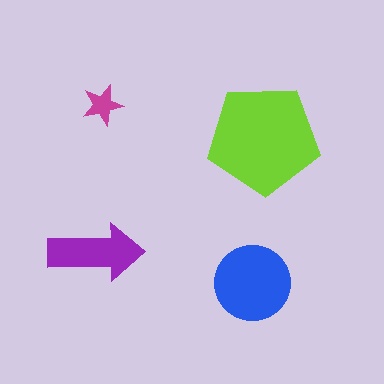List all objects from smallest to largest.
The magenta star, the purple arrow, the blue circle, the lime pentagon.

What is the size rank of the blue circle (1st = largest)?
2nd.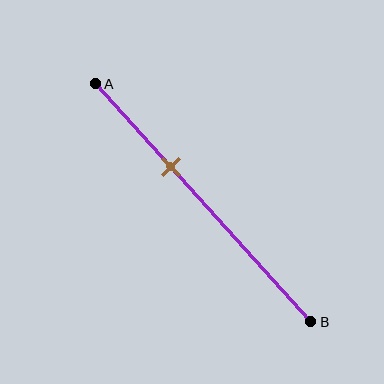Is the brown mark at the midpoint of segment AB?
No, the mark is at about 35% from A, not at the 50% midpoint.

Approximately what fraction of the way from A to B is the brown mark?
The brown mark is approximately 35% of the way from A to B.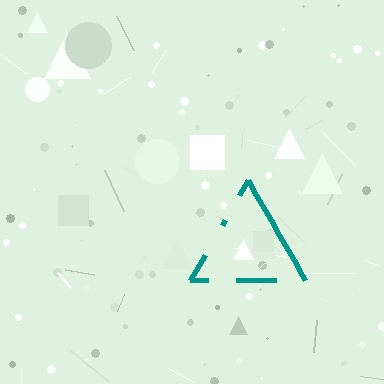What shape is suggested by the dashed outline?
The dashed outline suggests a triangle.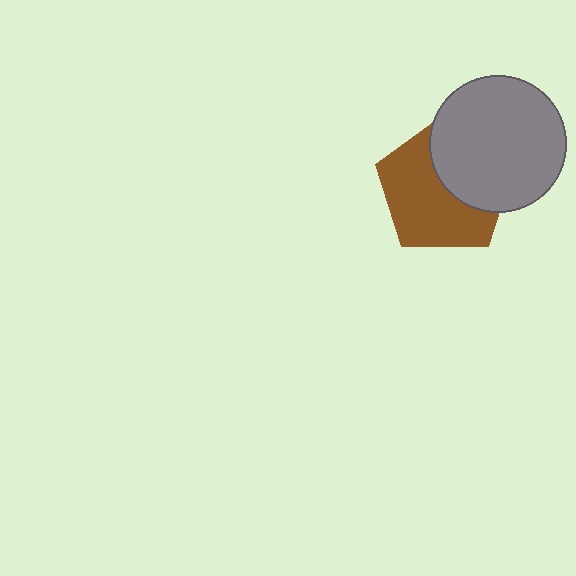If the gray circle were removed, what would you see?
You would see the complete brown pentagon.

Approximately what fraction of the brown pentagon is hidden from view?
Roughly 41% of the brown pentagon is hidden behind the gray circle.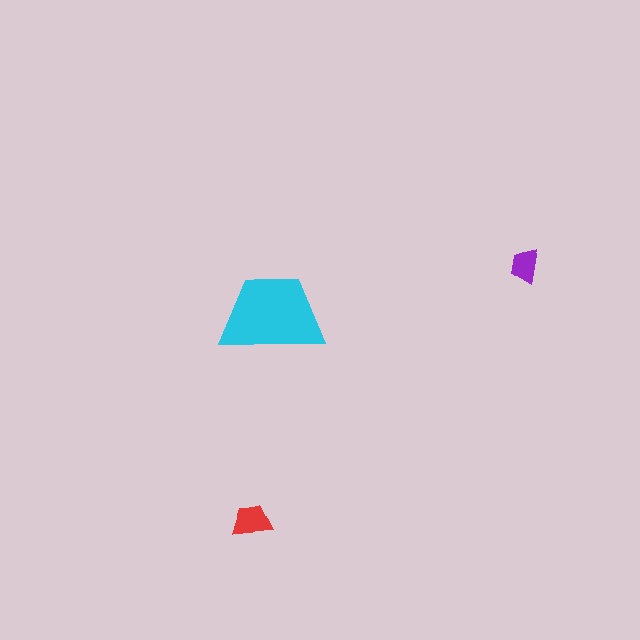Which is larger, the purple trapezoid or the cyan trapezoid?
The cyan one.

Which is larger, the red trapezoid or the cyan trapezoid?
The cyan one.